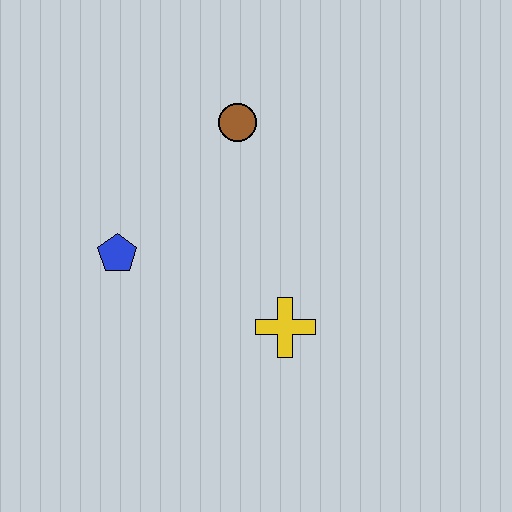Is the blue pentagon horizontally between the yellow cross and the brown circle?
No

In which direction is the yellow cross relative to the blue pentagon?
The yellow cross is to the right of the blue pentagon.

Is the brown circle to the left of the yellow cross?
Yes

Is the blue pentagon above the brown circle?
No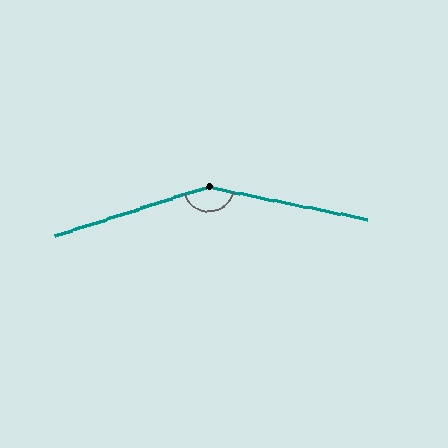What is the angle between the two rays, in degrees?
Approximately 151 degrees.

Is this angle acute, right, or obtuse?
It is obtuse.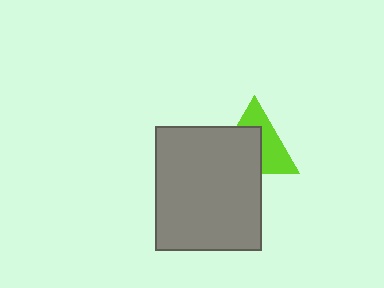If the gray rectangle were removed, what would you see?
You would see the complete lime triangle.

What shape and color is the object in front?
The object in front is a gray rectangle.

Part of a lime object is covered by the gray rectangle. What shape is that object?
It is a triangle.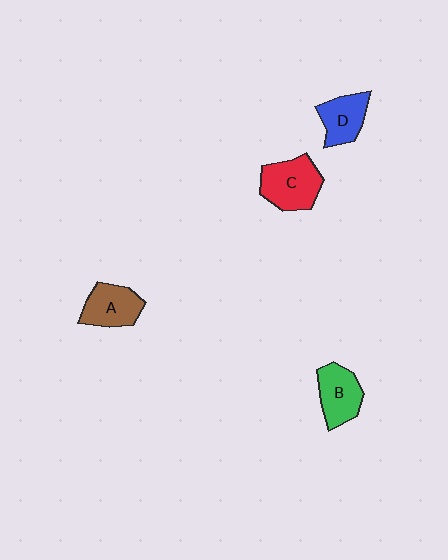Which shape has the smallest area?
Shape D (blue).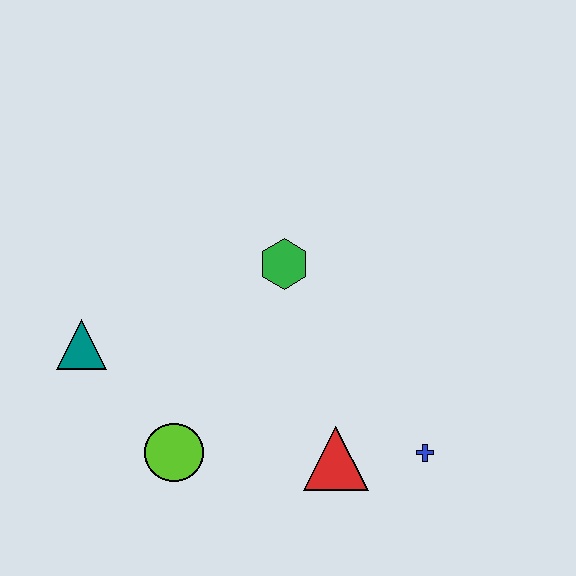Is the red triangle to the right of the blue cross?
No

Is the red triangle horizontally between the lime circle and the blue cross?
Yes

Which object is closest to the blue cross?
The red triangle is closest to the blue cross.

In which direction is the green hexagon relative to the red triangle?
The green hexagon is above the red triangle.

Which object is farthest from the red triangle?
The teal triangle is farthest from the red triangle.